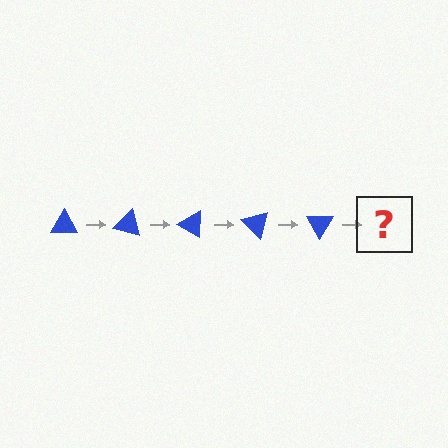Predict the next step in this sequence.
The next step is a blue triangle rotated 75 degrees.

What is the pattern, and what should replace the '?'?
The pattern is that the triangle rotates 15 degrees each step. The '?' should be a blue triangle rotated 75 degrees.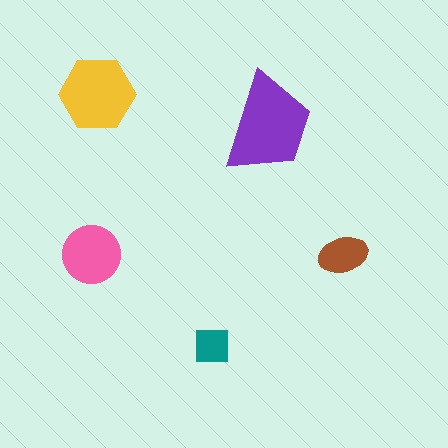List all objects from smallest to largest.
The teal square, the brown ellipse, the pink circle, the yellow hexagon, the purple trapezoid.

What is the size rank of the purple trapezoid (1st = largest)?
1st.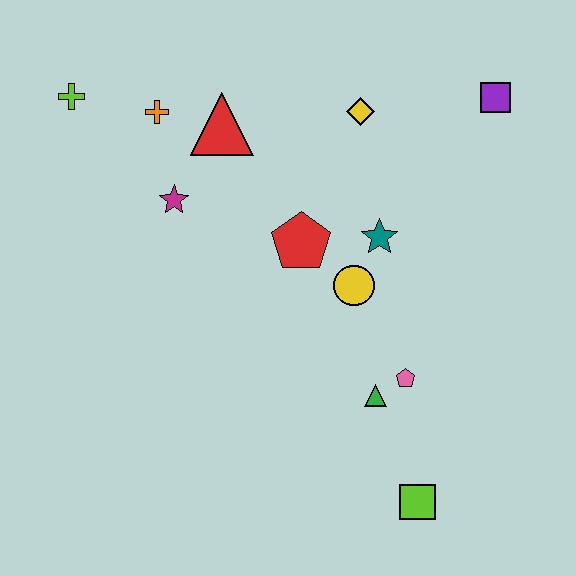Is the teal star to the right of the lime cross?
Yes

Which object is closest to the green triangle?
The pink pentagon is closest to the green triangle.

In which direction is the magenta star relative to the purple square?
The magenta star is to the left of the purple square.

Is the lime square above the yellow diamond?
No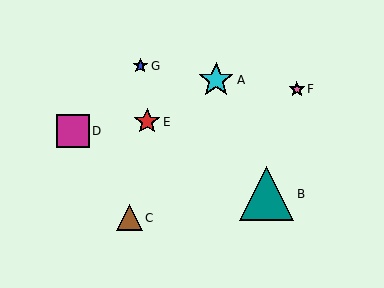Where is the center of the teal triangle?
The center of the teal triangle is at (267, 194).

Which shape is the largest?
The teal triangle (labeled B) is the largest.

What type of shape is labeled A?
Shape A is a cyan star.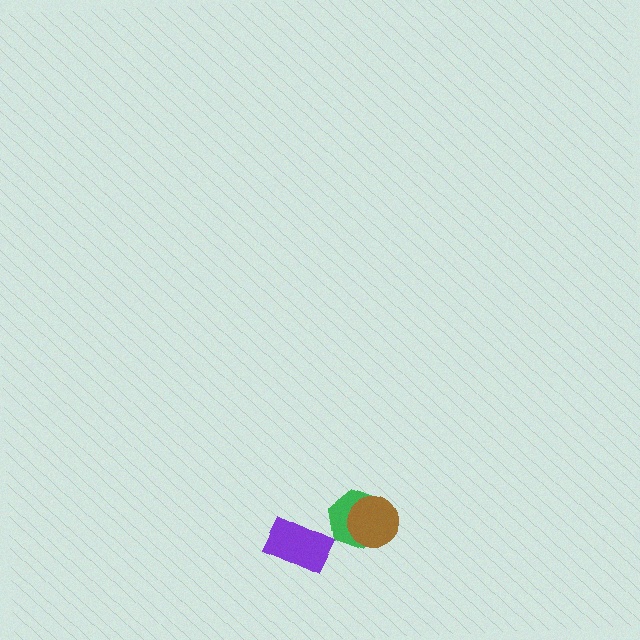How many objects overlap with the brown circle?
1 object overlaps with the brown circle.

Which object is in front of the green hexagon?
The brown circle is in front of the green hexagon.